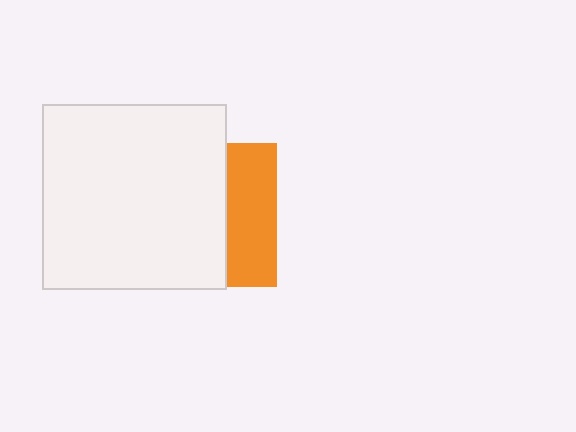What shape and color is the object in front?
The object in front is a white square.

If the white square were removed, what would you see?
You would see the complete orange square.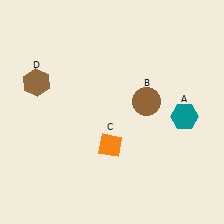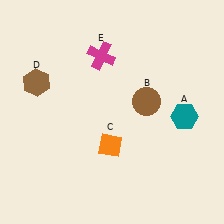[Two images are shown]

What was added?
A magenta cross (E) was added in Image 2.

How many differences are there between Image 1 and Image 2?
There is 1 difference between the two images.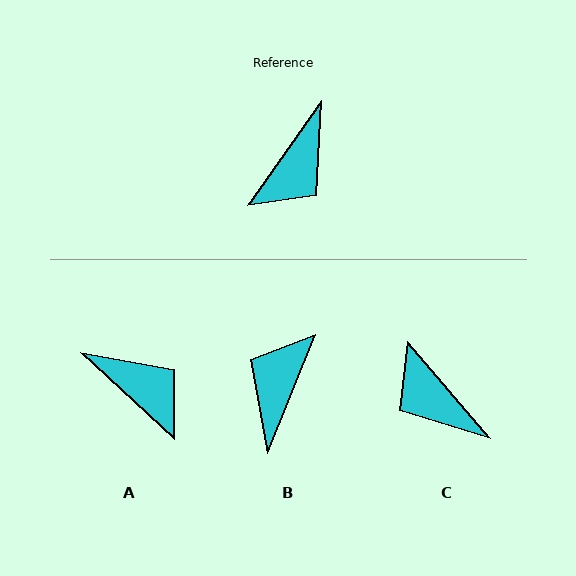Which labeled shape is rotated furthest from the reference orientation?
B, about 167 degrees away.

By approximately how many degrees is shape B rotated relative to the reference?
Approximately 167 degrees clockwise.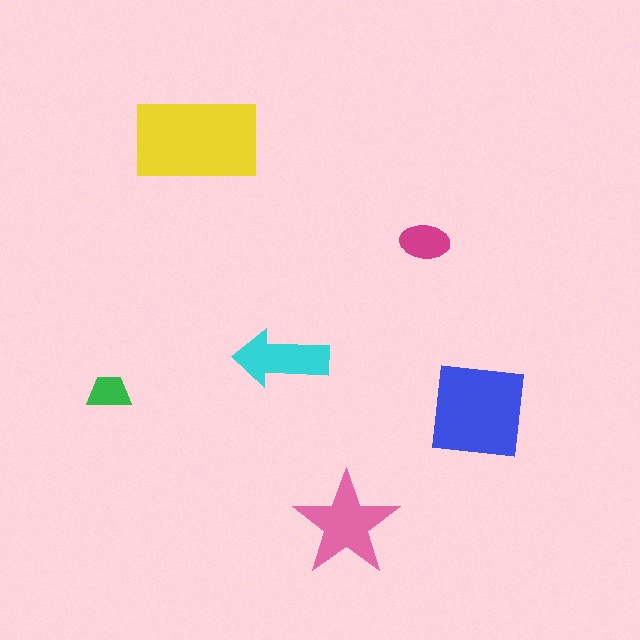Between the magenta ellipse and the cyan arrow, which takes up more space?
The cyan arrow.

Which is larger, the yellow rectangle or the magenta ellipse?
The yellow rectangle.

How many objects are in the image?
There are 6 objects in the image.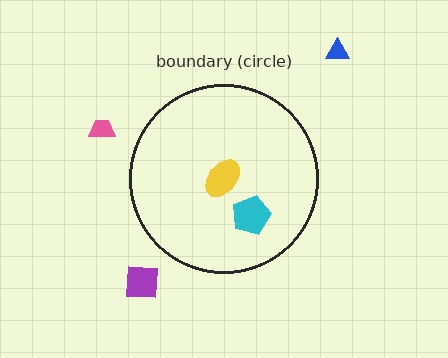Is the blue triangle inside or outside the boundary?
Outside.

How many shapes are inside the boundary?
2 inside, 3 outside.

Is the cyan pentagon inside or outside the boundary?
Inside.